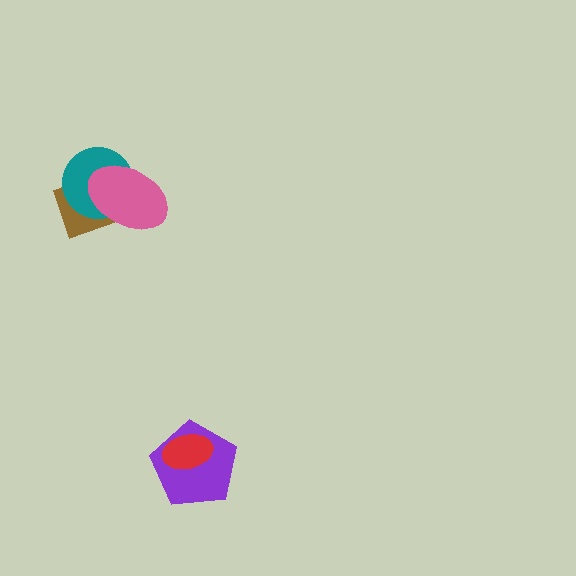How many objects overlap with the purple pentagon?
1 object overlaps with the purple pentagon.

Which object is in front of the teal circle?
The pink ellipse is in front of the teal circle.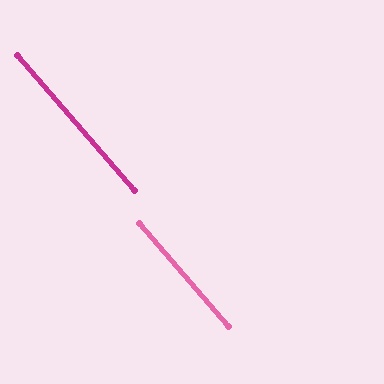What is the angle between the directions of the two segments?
Approximately 0 degrees.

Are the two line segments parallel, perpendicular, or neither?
Parallel — their directions differ by only 0.0°.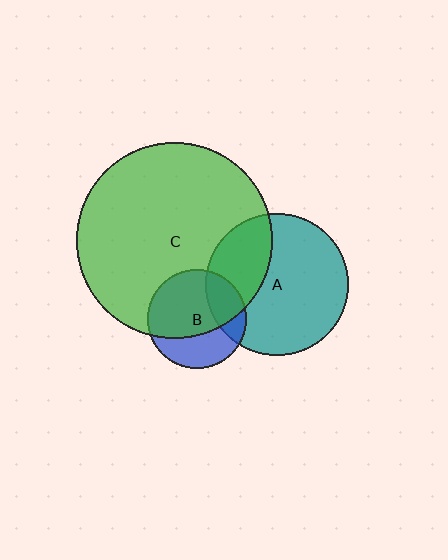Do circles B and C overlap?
Yes.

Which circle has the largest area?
Circle C (green).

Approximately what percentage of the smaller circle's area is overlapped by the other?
Approximately 65%.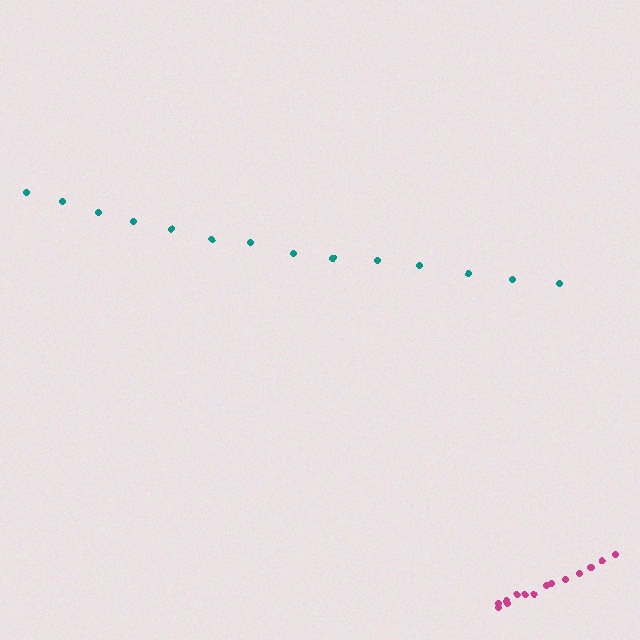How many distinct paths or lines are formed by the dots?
There are 2 distinct paths.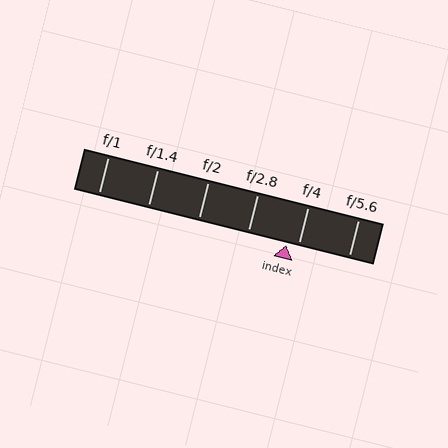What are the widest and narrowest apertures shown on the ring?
The widest aperture shown is f/1 and the narrowest is f/5.6.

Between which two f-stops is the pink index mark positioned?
The index mark is between f/2.8 and f/4.